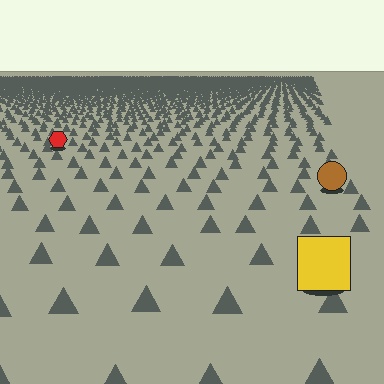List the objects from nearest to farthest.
From nearest to farthest: the yellow square, the brown circle, the red hexagon.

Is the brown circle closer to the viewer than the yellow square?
No. The yellow square is closer — you can tell from the texture gradient: the ground texture is coarser near it.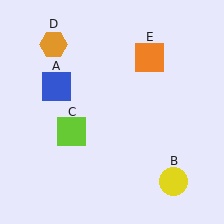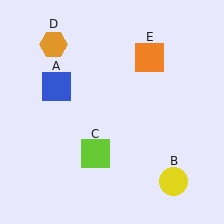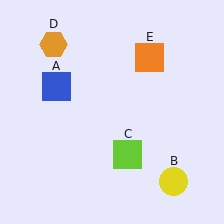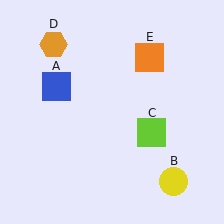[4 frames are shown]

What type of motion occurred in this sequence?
The lime square (object C) rotated counterclockwise around the center of the scene.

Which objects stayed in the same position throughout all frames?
Blue square (object A) and yellow circle (object B) and orange hexagon (object D) and orange square (object E) remained stationary.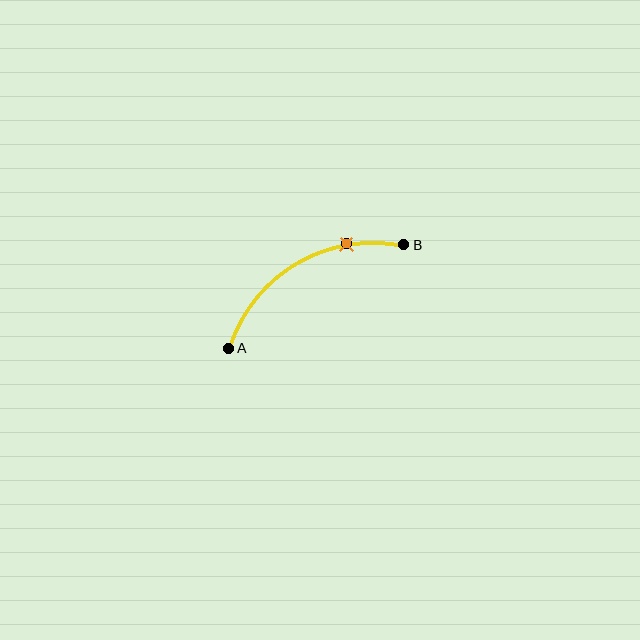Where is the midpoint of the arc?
The arc midpoint is the point on the curve farthest from the straight line joining A and B. It sits above that line.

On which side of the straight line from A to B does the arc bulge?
The arc bulges above the straight line connecting A and B.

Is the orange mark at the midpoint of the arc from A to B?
No. The orange mark lies on the arc but is closer to endpoint B. The arc midpoint would be at the point on the curve equidistant along the arc from both A and B.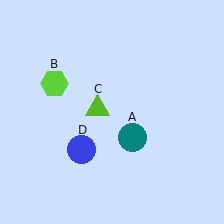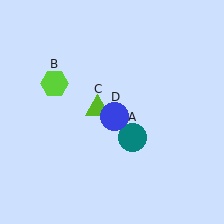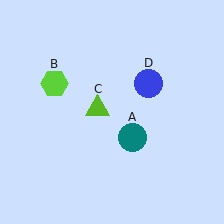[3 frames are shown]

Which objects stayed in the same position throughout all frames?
Teal circle (object A) and lime hexagon (object B) and lime triangle (object C) remained stationary.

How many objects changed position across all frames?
1 object changed position: blue circle (object D).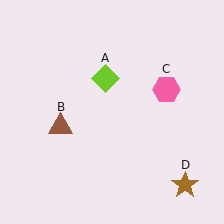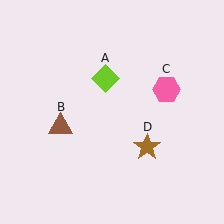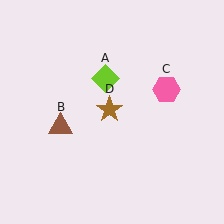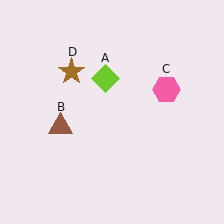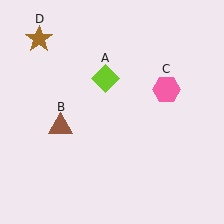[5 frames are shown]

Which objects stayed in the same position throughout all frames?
Lime diamond (object A) and brown triangle (object B) and pink hexagon (object C) remained stationary.